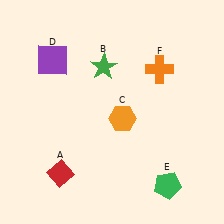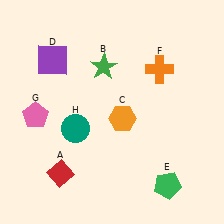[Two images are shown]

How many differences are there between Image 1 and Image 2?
There are 2 differences between the two images.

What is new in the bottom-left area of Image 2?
A pink pentagon (G) was added in the bottom-left area of Image 2.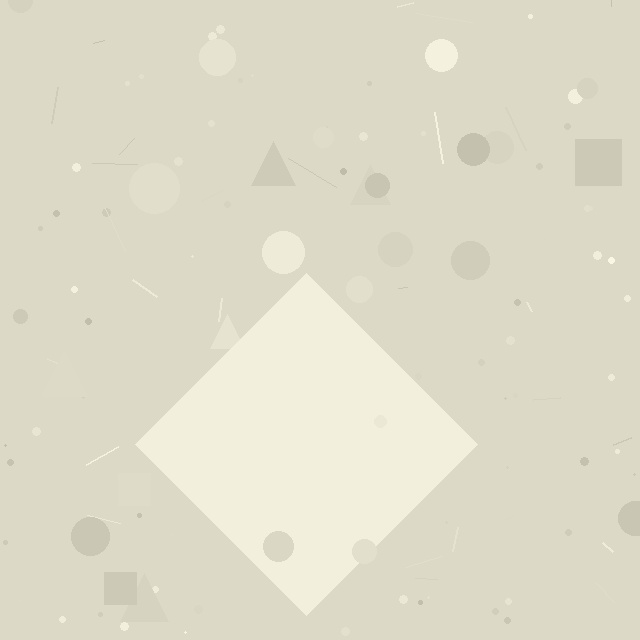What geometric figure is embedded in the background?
A diamond is embedded in the background.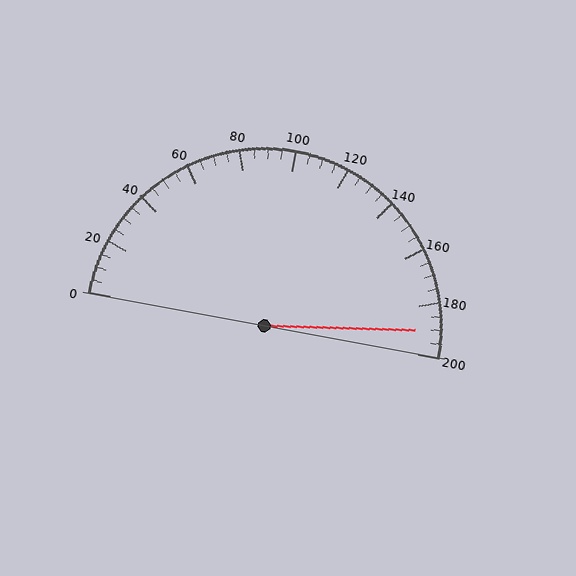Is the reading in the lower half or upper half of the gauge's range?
The reading is in the upper half of the range (0 to 200).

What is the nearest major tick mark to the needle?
The nearest major tick mark is 200.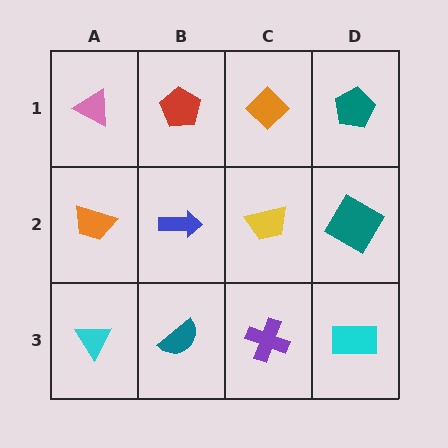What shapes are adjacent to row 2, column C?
An orange diamond (row 1, column C), a purple cross (row 3, column C), a blue arrow (row 2, column B), a teal diamond (row 2, column D).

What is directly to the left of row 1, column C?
A red pentagon.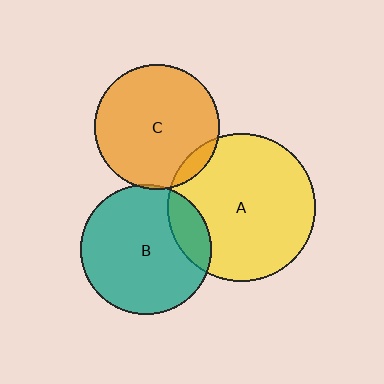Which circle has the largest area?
Circle A (yellow).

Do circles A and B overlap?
Yes.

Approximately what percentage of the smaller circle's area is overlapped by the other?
Approximately 15%.